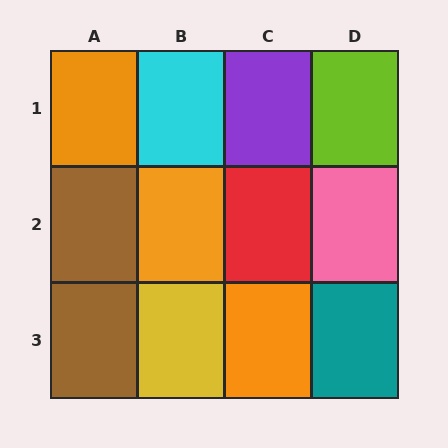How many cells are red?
1 cell is red.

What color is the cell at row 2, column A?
Brown.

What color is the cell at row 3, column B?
Yellow.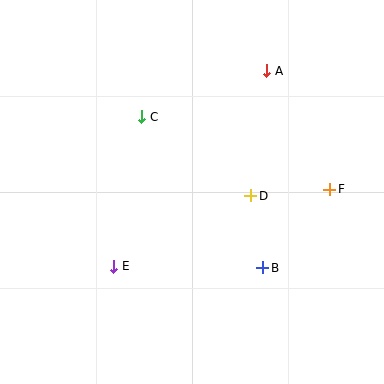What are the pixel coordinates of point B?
Point B is at (263, 268).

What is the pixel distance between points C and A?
The distance between C and A is 133 pixels.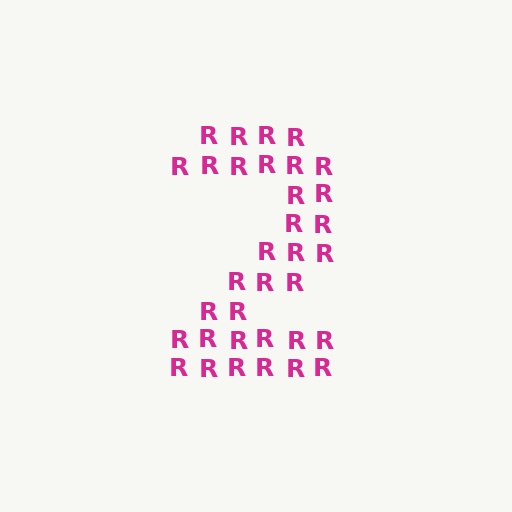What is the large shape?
The large shape is the digit 2.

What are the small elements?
The small elements are letter R's.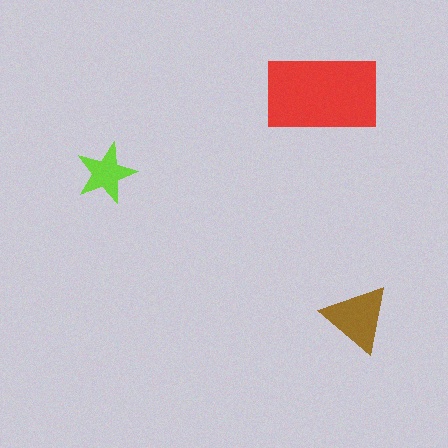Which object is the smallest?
The lime star.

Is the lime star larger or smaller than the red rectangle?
Smaller.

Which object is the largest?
The red rectangle.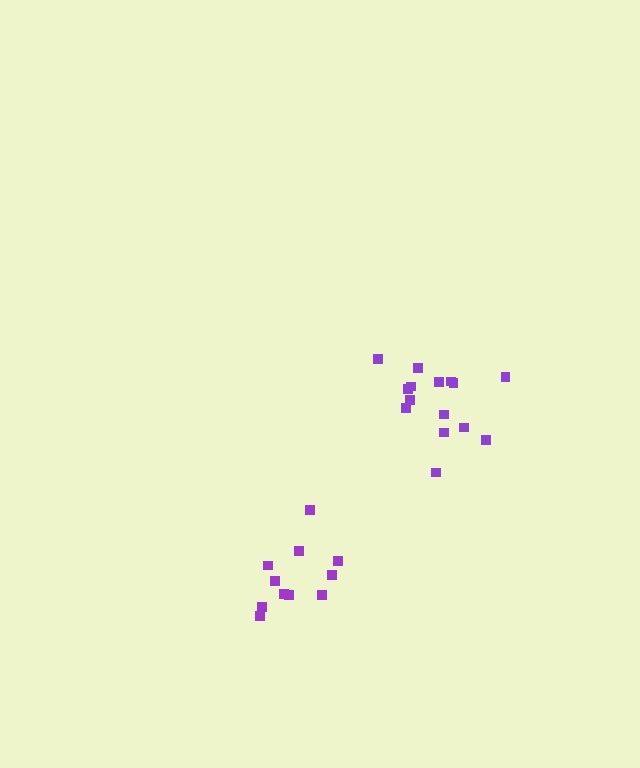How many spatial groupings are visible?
There are 2 spatial groupings.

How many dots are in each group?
Group 1: 11 dots, Group 2: 15 dots (26 total).